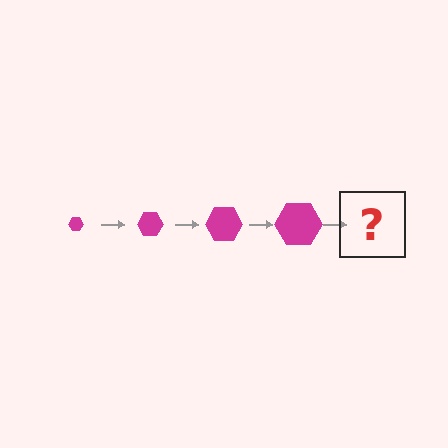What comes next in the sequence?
The next element should be a magenta hexagon, larger than the previous one.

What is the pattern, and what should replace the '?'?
The pattern is that the hexagon gets progressively larger each step. The '?' should be a magenta hexagon, larger than the previous one.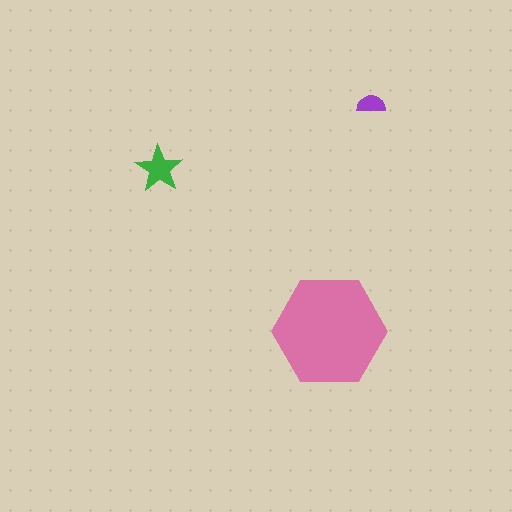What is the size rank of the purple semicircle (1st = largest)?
3rd.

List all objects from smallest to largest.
The purple semicircle, the green star, the pink hexagon.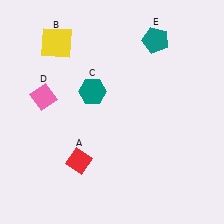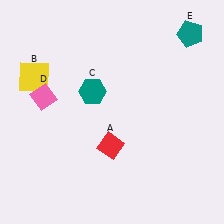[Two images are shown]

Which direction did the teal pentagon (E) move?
The teal pentagon (E) moved right.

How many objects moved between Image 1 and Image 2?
3 objects moved between the two images.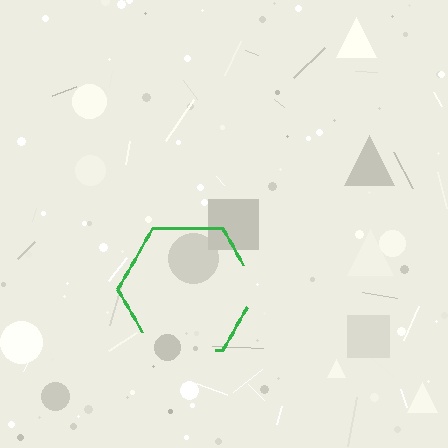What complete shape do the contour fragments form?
The contour fragments form a hexagon.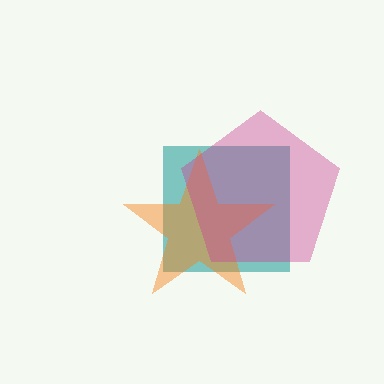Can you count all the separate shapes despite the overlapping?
Yes, there are 3 separate shapes.